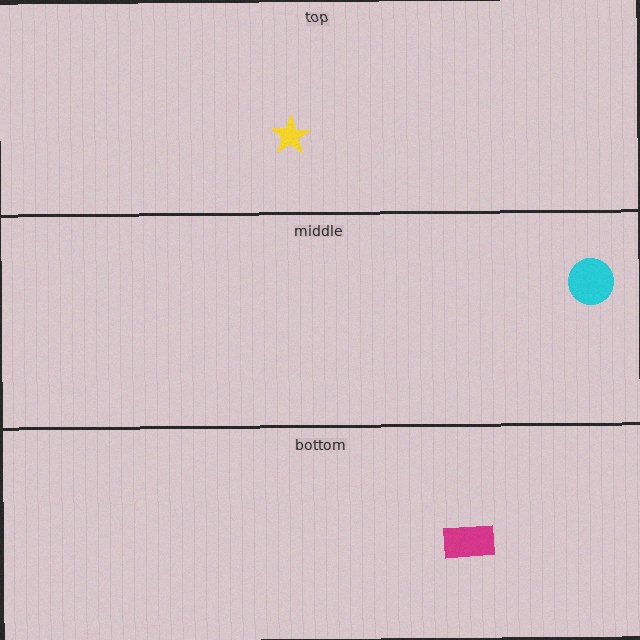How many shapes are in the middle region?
1.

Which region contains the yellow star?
The top region.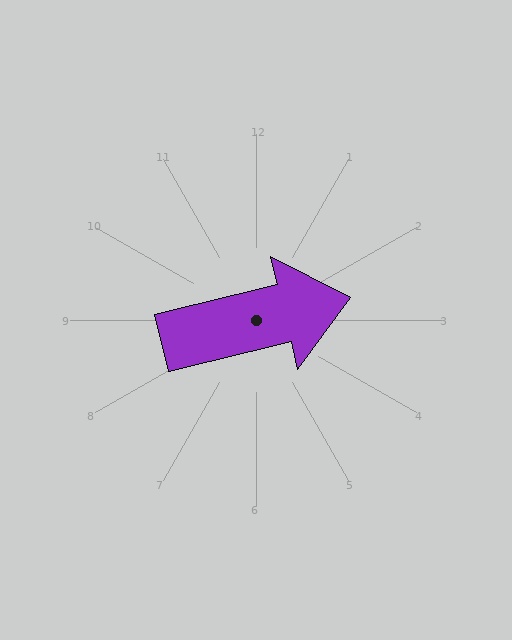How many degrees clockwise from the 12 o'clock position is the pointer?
Approximately 76 degrees.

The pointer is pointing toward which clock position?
Roughly 3 o'clock.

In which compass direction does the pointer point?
East.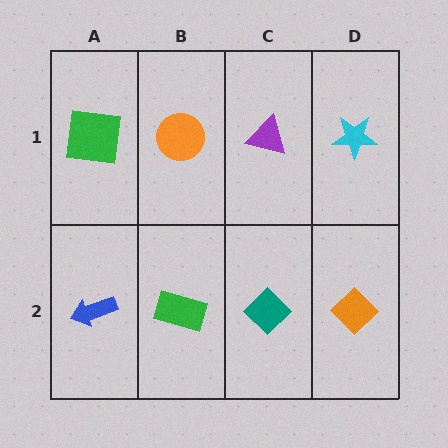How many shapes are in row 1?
4 shapes.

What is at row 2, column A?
A blue arrow.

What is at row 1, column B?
An orange circle.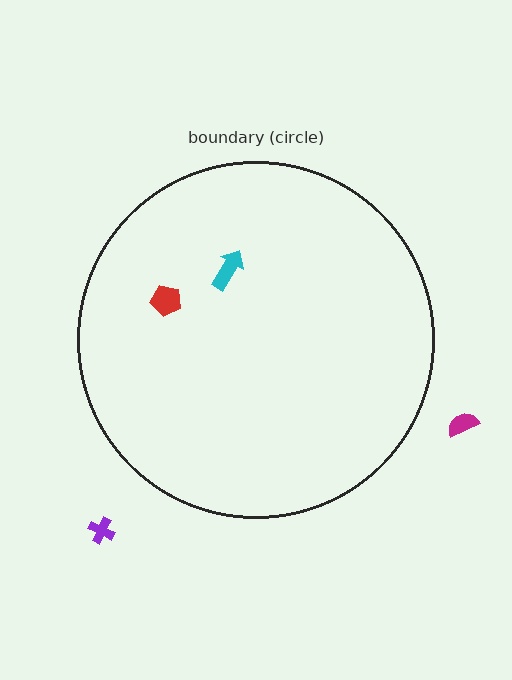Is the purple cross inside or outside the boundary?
Outside.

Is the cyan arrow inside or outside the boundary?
Inside.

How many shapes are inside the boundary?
2 inside, 2 outside.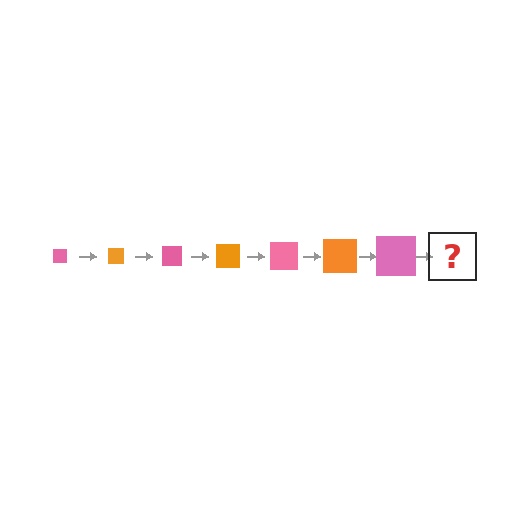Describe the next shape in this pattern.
It should be an orange square, larger than the previous one.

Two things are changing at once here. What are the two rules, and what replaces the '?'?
The two rules are that the square grows larger each step and the color cycles through pink and orange. The '?' should be an orange square, larger than the previous one.